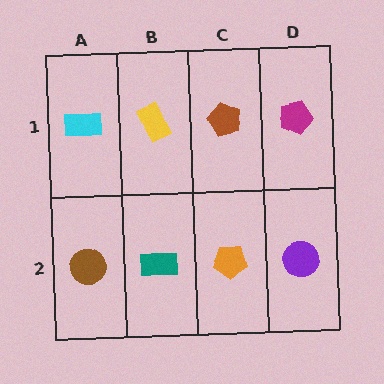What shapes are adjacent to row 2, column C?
A brown pentagon (row 1, column C), a teal rectangle (row 2, column B), a purple circle (row 2, column D).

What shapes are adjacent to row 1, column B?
A teal rectangle (row 2, column B), a cyan rectangle (row 1, column A), a brown pentagon (row 1, column C).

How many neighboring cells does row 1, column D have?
2.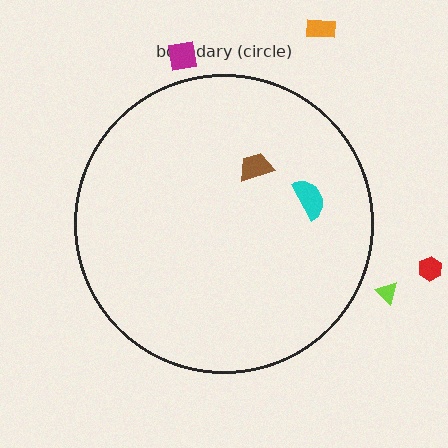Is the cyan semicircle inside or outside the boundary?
Inside.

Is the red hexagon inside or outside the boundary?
Outside.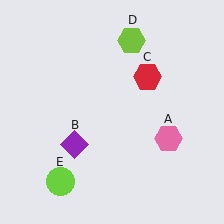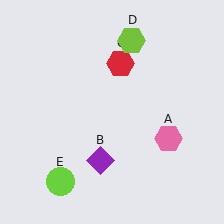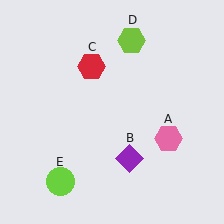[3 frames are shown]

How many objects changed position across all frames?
2 objects changed position: purple diamond (object B), red hexagon (object C).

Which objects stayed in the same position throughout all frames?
Pink hexagon (object A) and lime hexagon (object D) and lime circle (object E) remained stationary.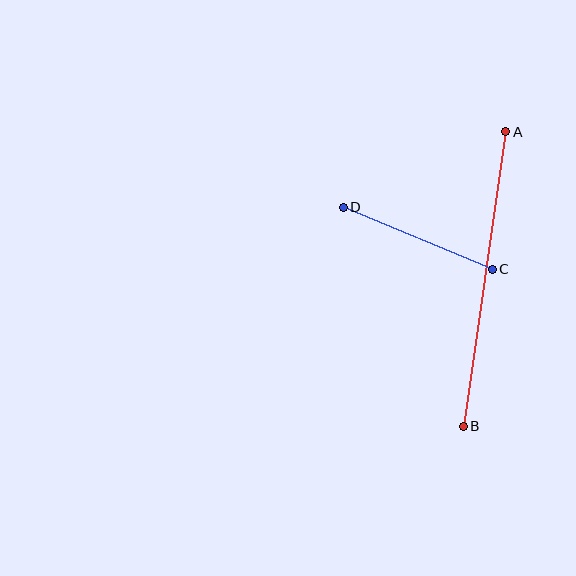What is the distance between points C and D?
The distance is approximately 161 pixels.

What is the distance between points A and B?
The distance is approximately 297 pixels.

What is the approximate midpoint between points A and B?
The midpoint is at approximately (485, 279) pixels.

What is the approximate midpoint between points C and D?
The midpoint is at approximately (418, 238) pixels.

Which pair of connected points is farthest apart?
Points A and B are farthest apart.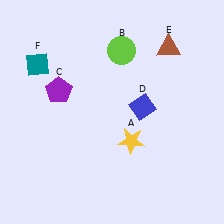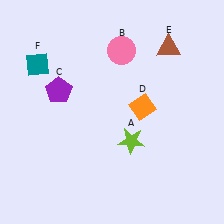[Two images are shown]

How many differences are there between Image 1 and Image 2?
There are 3 differences between the two images.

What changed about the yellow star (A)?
In Image 1, A is yellow. In Image 2, it changed to lime.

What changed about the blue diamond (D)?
In Image 1, D is blue. In Image 2, it changed to orange.